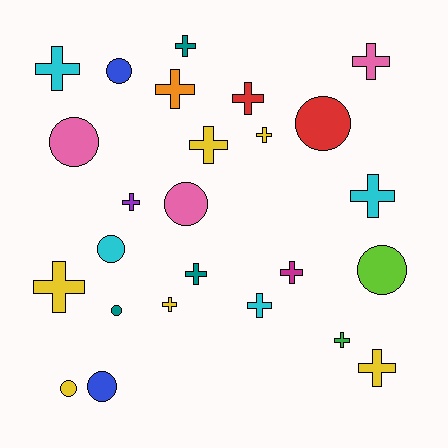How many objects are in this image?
There are 25 objects.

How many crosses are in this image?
There are 16 crosses.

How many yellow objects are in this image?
There are 6 yellow objects.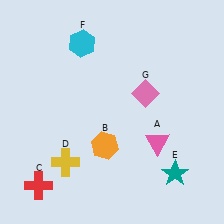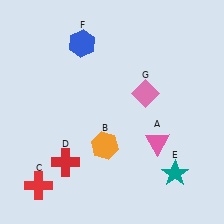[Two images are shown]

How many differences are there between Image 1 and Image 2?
There are 2 differences between the two images.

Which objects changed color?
D changed from yellow to red. F changed from cyan to blue.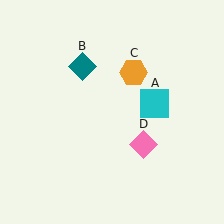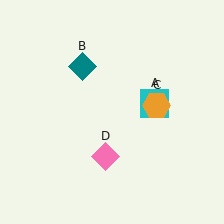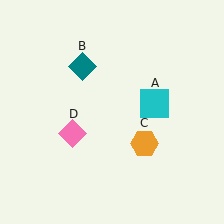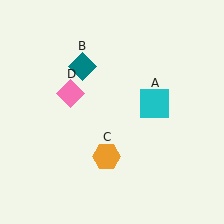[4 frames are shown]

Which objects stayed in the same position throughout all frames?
Cyan square (object A) and teal diamond (object B) remained stationary.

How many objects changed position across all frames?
2 objects changed position: orange hexagon (object C), pink diamond (object D).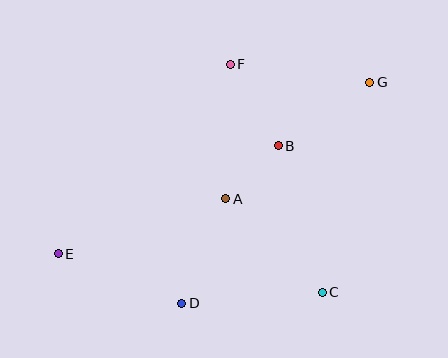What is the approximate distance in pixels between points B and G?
The distance between B and G is approximately 112 pixels.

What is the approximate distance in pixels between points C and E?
The distance between C and E is approximately 267 pixels.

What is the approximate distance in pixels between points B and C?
The distance between B and C is approximately 153 pixels.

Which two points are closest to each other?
Points A and B are closest to each other.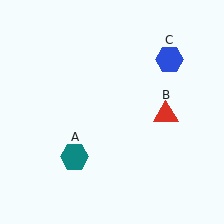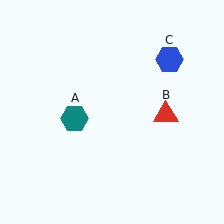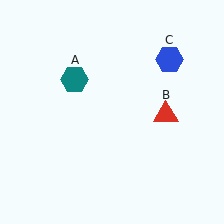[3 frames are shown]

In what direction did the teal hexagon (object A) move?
The teal hexagon (object A) moved up.